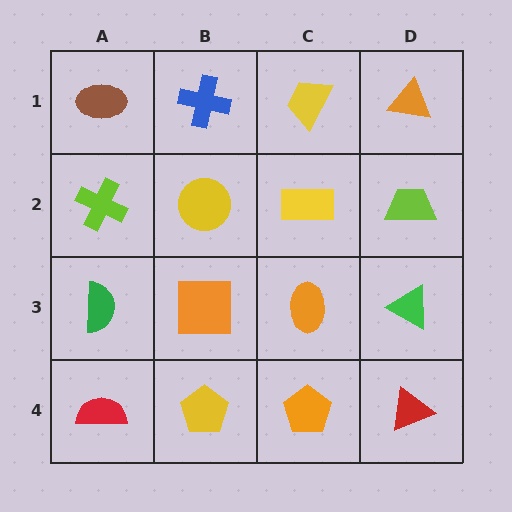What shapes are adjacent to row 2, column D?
An orange triangle (row 1, column D), a green triangle (row 3, column D), a yellow rectangle (row 2, column C).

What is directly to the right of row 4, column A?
A yellow pentagon.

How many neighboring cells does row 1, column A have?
2.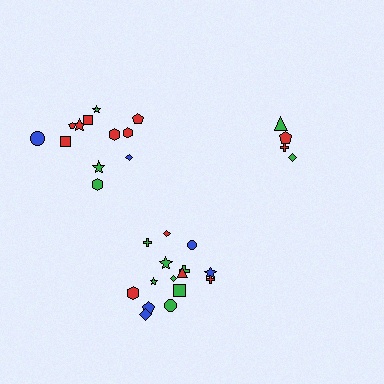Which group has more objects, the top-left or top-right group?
The top-left group.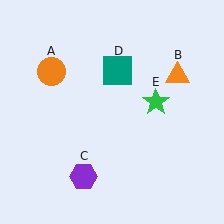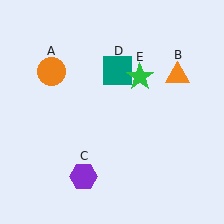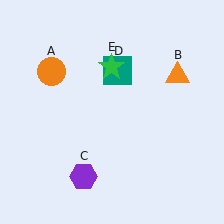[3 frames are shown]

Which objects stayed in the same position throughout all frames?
Orange circle (object A) and orange triangle (object B) and purple hexagon (object C) and teal square (object D) remained stationary.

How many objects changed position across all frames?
1 object changed position: green star (object E).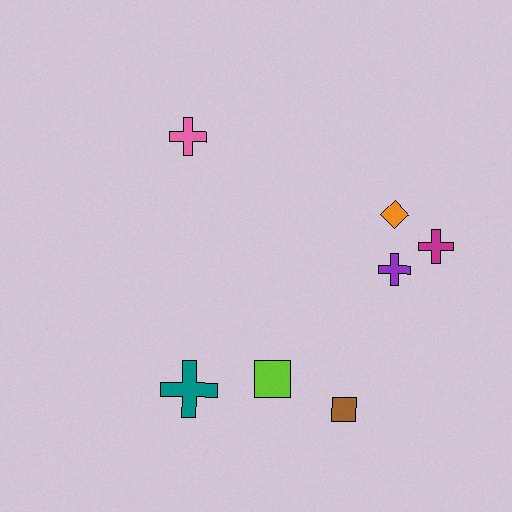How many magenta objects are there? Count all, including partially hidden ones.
There is 1 magenta object.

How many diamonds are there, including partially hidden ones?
There is 1 diamond.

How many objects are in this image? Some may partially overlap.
There are 7 objects.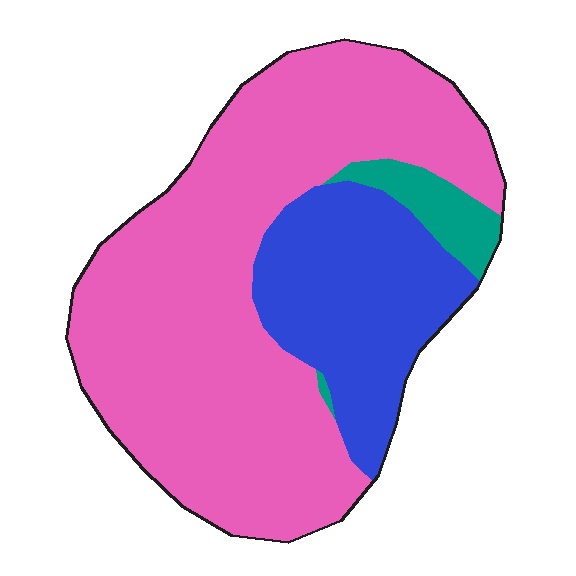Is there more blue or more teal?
Blue.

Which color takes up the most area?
Pink, at roughly 70%.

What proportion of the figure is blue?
Blue takes up about one quarter (1/4) of the figure.